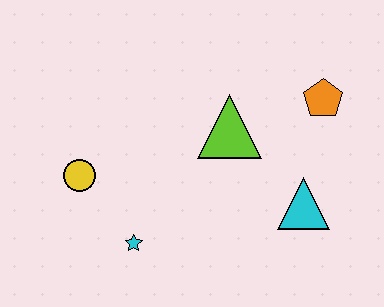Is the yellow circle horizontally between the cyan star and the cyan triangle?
No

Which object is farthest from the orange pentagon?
The yellow circle is farthest from the orange pentagon.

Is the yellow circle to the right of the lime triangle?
No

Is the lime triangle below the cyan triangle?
No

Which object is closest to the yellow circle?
The cyan star is closest to the yellow circle.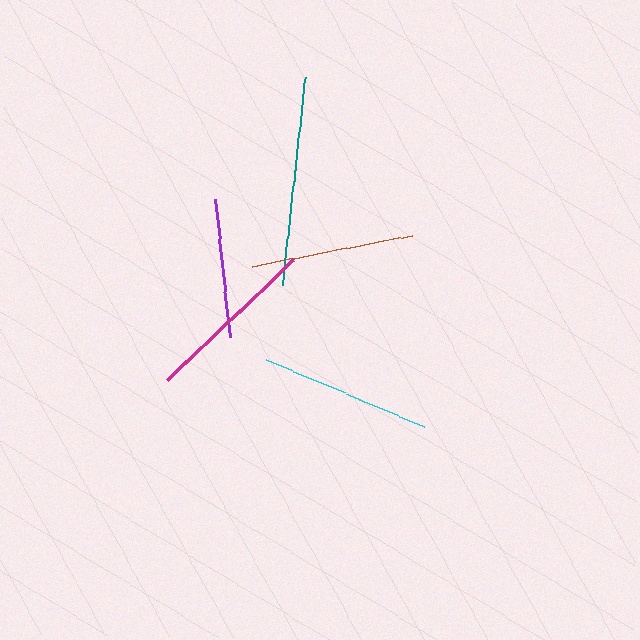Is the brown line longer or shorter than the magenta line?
The magenta line is longer than the brown line.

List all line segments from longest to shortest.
From longest to shortest: teal, magenta, cyan, brown, purple.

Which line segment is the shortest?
The purple line is the shortest at approximately 139 pixels.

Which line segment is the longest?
The teal line is the longest at approximately 209 pixels.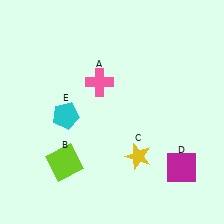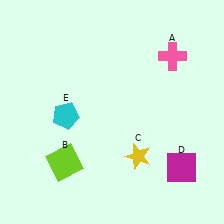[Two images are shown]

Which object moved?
The pink cross (A) moved right.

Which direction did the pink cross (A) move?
The pink cross (A) moved right.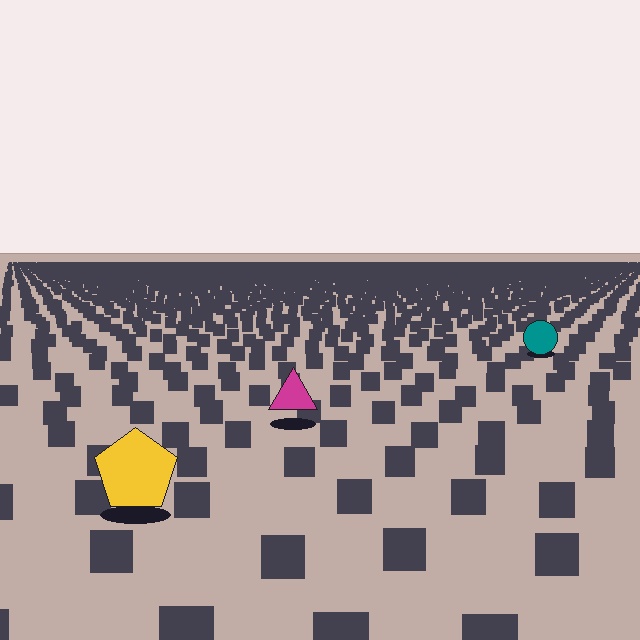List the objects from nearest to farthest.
From nearest to farthest: the yellow pentagon, the magenta triangle, the teal circle.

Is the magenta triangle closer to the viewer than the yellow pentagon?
No. The yellow pentagon is closer — you can tell from the texture gradient: the ground texture is coarser near it.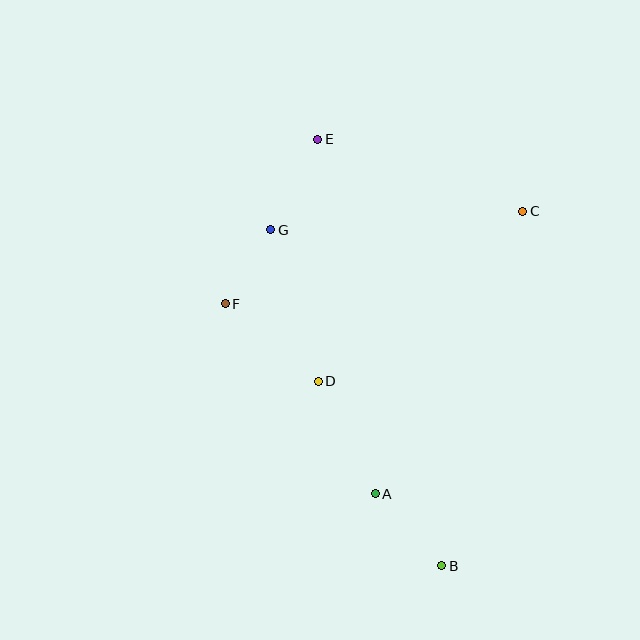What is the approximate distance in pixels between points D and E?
The distance between D and E is approximately 242 pixels.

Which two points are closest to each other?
Points F and G are closest to each other.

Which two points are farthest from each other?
Points B and E are farthest from each other.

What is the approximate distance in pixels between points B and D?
The distance between B and D is approximately 222 pixels.